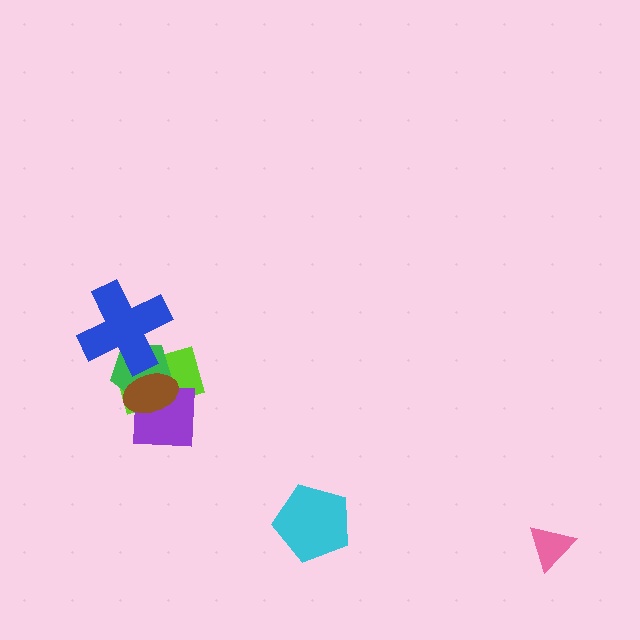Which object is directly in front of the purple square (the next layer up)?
The green pentagon is directly in front of the purple square.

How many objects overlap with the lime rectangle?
4 objects overlap with the lime rectangle.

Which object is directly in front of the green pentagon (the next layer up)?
The brown ellipse is directly in front of the green pentagon.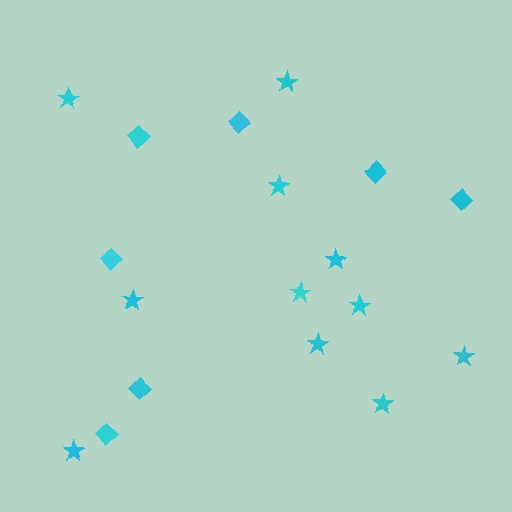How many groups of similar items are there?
There are 2 groups: one group of stars (11) and one group of diamonds (7).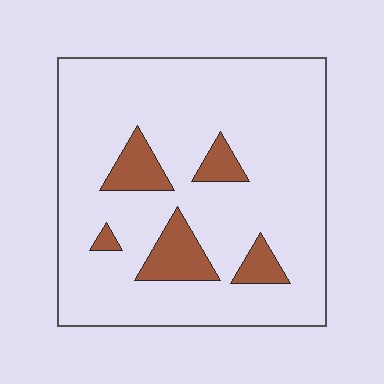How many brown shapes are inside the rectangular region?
5.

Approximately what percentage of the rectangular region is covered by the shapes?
Approximately 15%.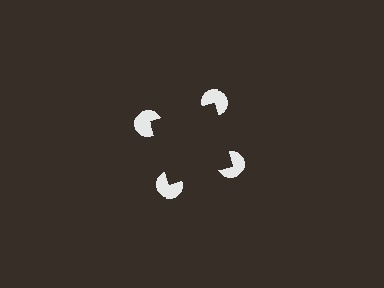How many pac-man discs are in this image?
There are 4 — one at each vertex of the illusory square.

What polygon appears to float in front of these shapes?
An illusory square — its edges are inferred from the aligned wedge cuts in the pac-man discs, not physically drawn.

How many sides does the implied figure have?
4 sides.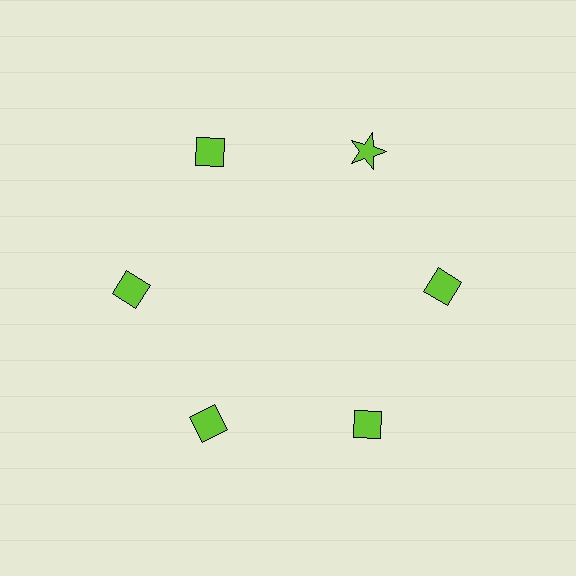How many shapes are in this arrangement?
There are 6 shapes arranged in a ring pattern.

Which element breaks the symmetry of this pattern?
The lime star at roughly the 1 o'clock position breaks the symmetry. All other shapes are lime diamonds.